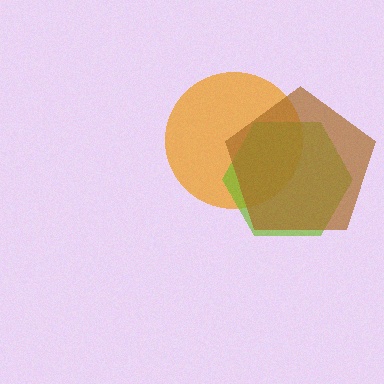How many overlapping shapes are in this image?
There are 3 overlapping shapes in the image.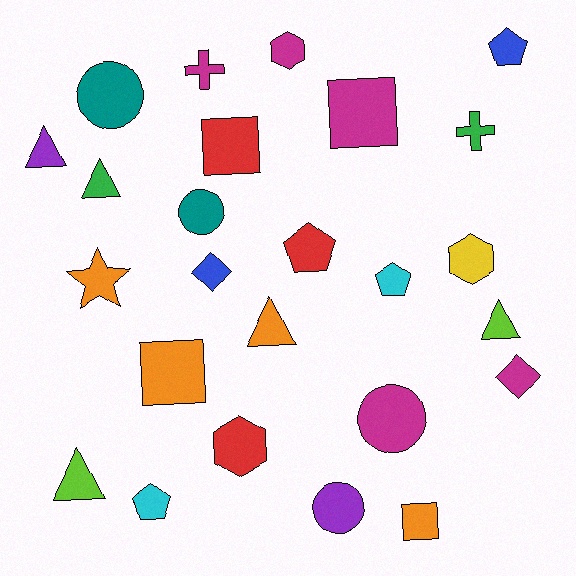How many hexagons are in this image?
There are 3 hexagons.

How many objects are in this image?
There are 25 objects.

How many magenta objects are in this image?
There are 5 magenta objects.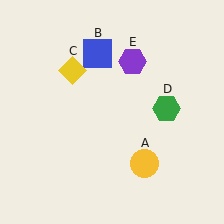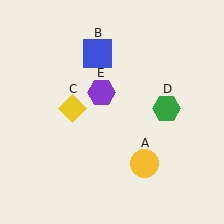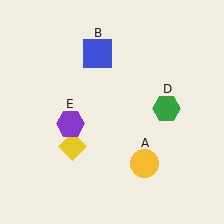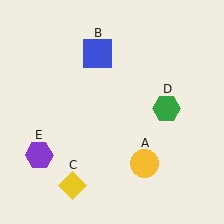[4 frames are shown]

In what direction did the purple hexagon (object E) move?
The purple hexagon (object E) moved down and to the left.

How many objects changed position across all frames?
2 objects changed position: yellow diamond (object C), purple hexagon (object E).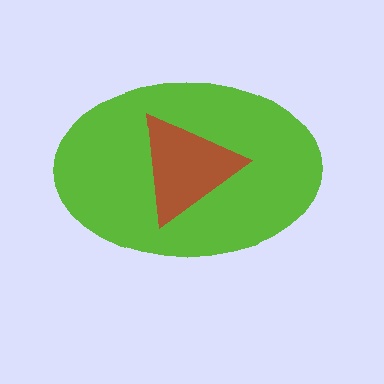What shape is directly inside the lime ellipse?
The brown triangle.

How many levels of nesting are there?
2.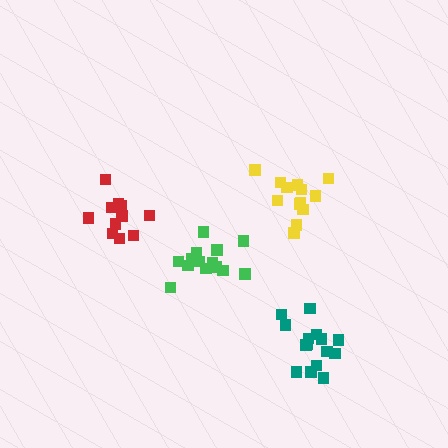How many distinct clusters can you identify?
There are 4 distinct clusters.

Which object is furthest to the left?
The red cluster is leftmost.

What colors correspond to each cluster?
The clusters are colored: yellow, teal, red, green.